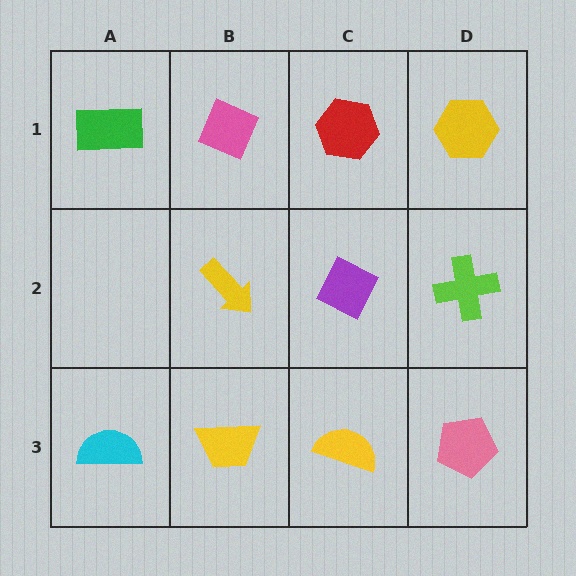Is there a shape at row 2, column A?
No, that cell is empty.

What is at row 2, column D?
A lime cross.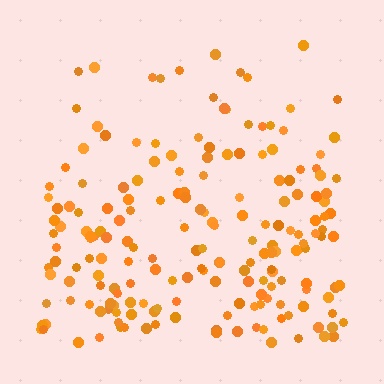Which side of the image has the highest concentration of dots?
The bottom.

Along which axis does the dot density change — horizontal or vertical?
Vertical.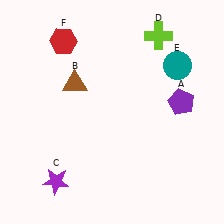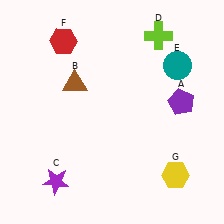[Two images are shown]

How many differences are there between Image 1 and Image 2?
There is 1 difference between the two images.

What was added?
A yellow hexagon (G) was added in Image 2.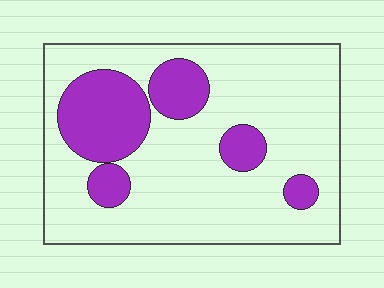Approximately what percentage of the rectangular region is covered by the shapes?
Approximately 25%.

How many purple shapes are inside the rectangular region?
5.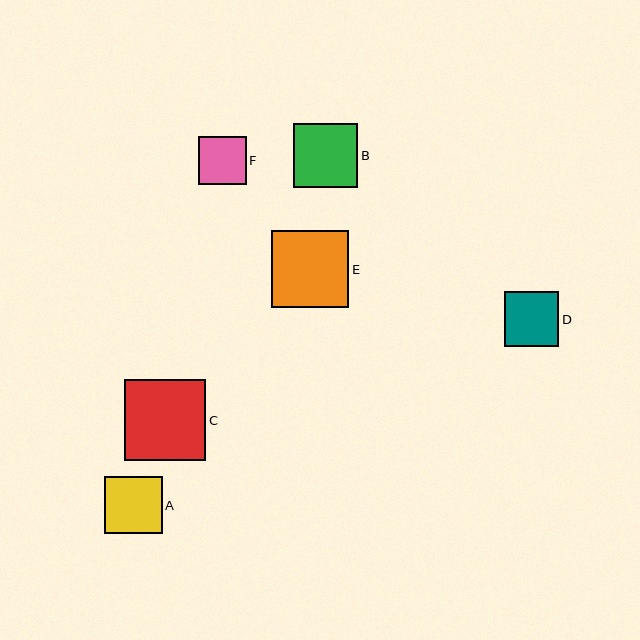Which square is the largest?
Square C is the largest with a size of approximately 81 pixels.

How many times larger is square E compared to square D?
Square E is approximately 1.4 times the size of square D.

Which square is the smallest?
Square F is the smallest with a size of approximately 47 pixels.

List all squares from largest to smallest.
From largest to smallest: C, E, B, A, D, F.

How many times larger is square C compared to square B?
Square C is approximately 1.3 times the size of square B.